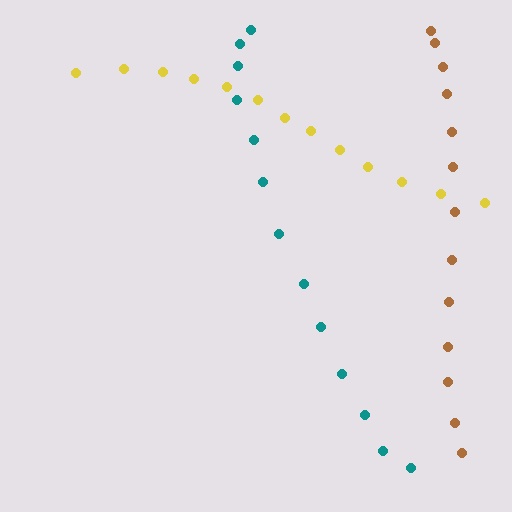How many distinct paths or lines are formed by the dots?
There are 3 distinct paths.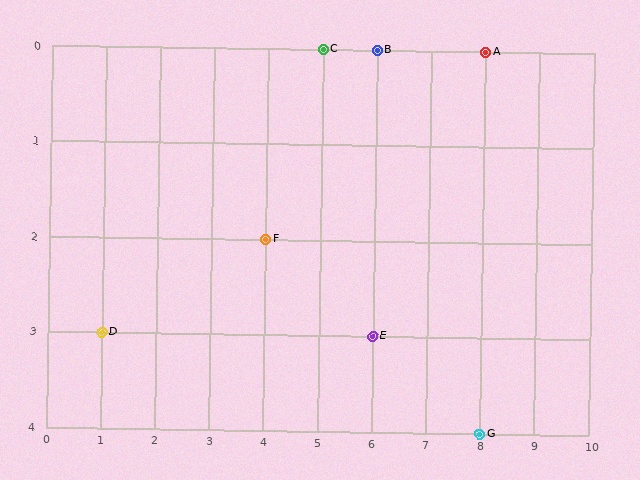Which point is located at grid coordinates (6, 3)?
Point E is at (6, 3).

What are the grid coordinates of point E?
Point E is at grid coordinates (6, 3).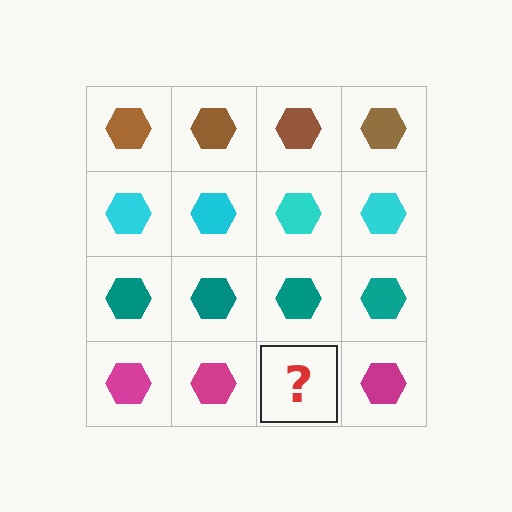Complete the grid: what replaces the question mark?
The question mark should be replaced with a magenta hexagon.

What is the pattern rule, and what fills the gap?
The rule is that each row has a consistent color. The gap should be filled with a magenta hexagon.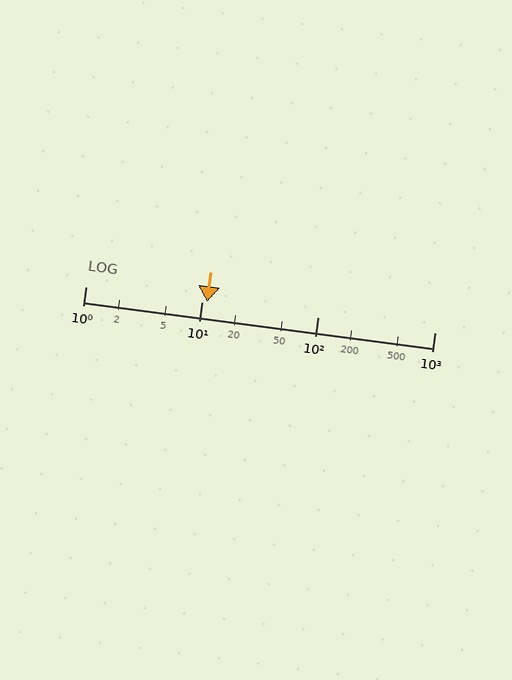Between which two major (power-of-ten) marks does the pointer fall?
The pointer is between 10 and 100.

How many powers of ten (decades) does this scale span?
The scale spans 3 decades, from 1 to 1000.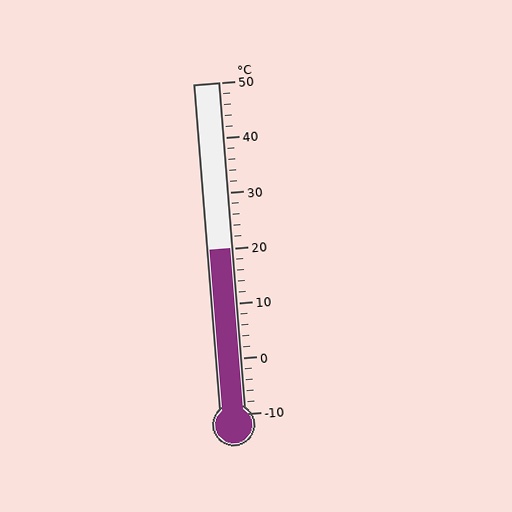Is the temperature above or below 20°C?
The temperature is at 20°C.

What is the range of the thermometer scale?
The thermometer scale ranges from -10°C to 50°C.